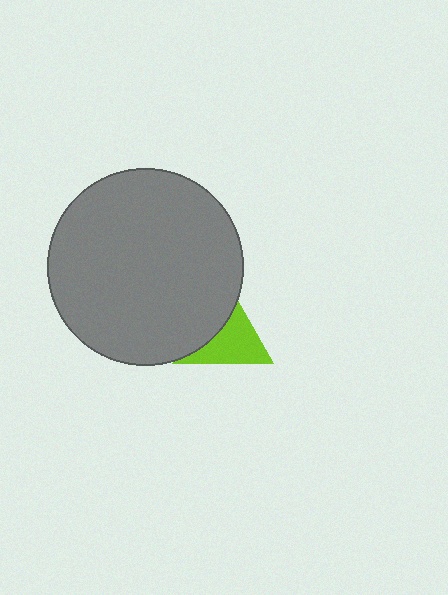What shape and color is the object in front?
The object in front is a gray circle.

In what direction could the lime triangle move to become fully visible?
The lime triangle could move right. That would shift it out from behind the gray circle entirely.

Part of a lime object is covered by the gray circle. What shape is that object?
It is a triangle.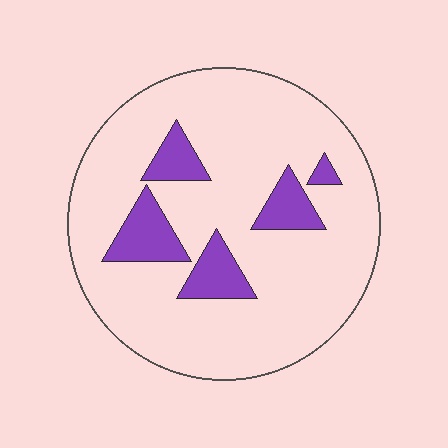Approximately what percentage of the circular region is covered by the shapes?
Approximately 15%.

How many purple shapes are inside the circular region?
5.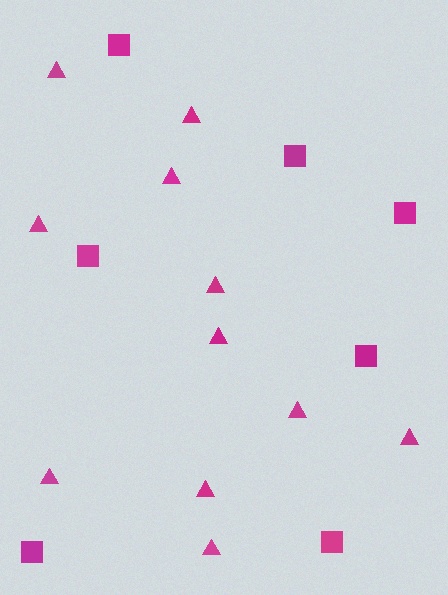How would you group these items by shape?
There are 2 groups: one group of squares (7) and one group of triangles (11).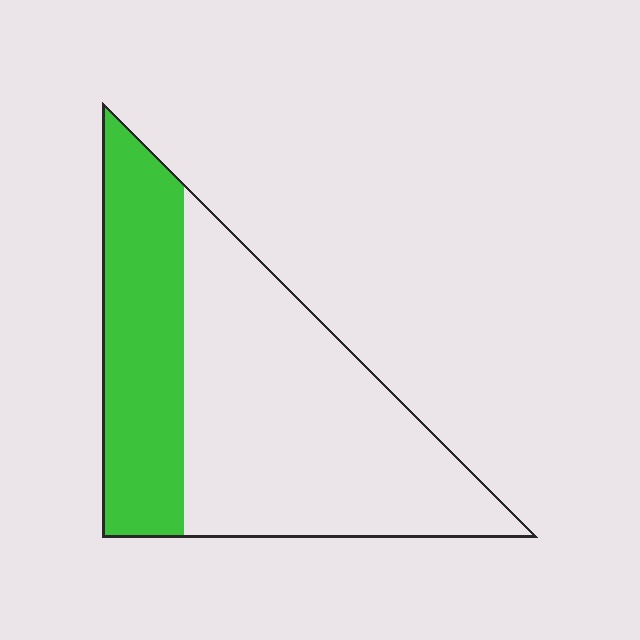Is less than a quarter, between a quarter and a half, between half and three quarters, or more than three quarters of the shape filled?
Between a quarter and a half.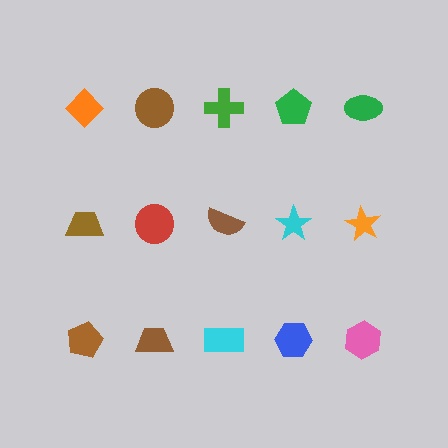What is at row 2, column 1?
A brown trapezoid.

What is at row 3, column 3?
A cyan rectangle.